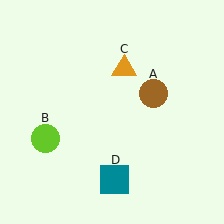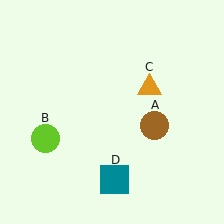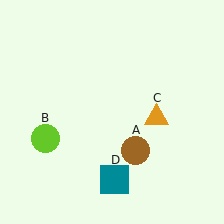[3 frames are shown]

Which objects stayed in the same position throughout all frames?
Lime circle (object B) and teal square (object D) remained stationary.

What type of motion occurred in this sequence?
The brown circle (object A), orange triangle (object C) rotated clockwise around the center of the scene.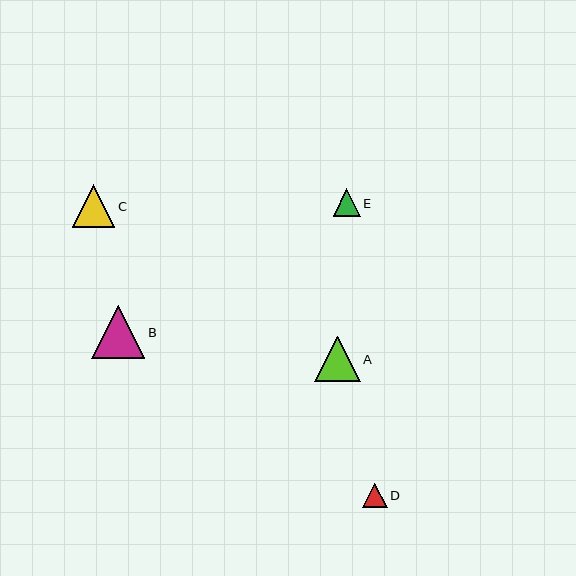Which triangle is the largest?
Triangle B is the largest with a size of approximately 53 pixels.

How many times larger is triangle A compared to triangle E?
Triangle A is approximately 1.7 times the size of triangle E.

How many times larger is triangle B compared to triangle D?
Triangle B is approximately 2.2 times the size of triangle D.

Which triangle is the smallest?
Triangle D is the smallest with a size of approximately 24 pixels.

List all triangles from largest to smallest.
From largest to smallest: B, A, C, E, D.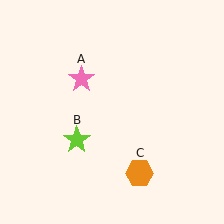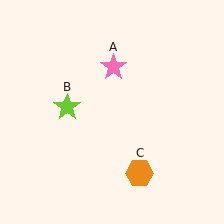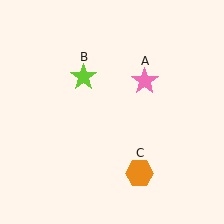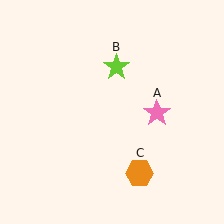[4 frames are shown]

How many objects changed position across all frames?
2 objects changed position: pink star (object A), lime star (object B).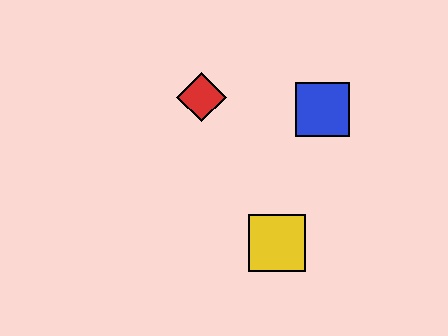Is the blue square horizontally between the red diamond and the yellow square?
No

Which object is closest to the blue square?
The red diamond is closest to the blue square.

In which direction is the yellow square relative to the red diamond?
The yellow square is below the red diamond.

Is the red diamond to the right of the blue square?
No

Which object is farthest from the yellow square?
The red diamond is farthest from the yellow square.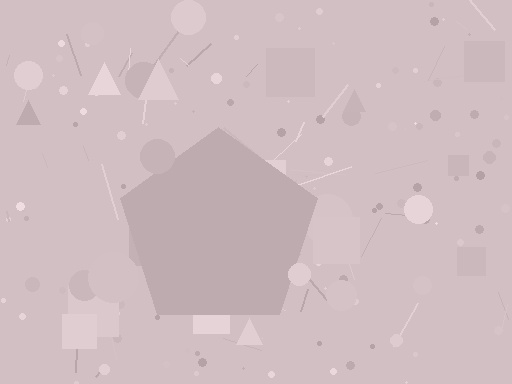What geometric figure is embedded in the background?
A pentagon is embedded in the background.